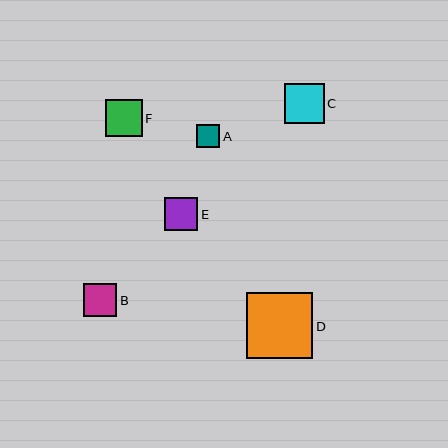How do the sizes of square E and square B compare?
Square E and square B are approximately the same size.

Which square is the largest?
Square D is the largest with a size of approximately 66 pixels.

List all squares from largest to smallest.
From largest to smallest: D, C, F, E, B, A.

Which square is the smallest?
Square A is the smallest with a size of approximately 23 pixels.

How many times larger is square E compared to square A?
Square E is approximately 1.5 times the size of square A.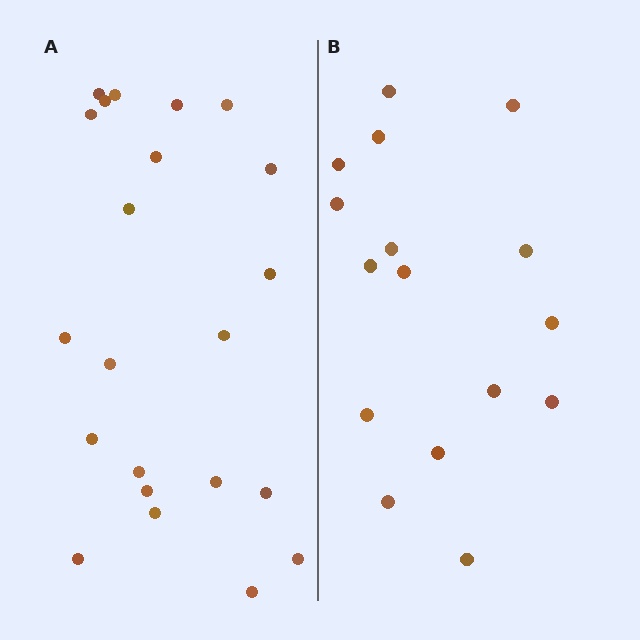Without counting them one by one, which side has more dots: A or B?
Region A (the left region) has more dots.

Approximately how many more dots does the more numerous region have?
Region A has about 6 more dots than region B.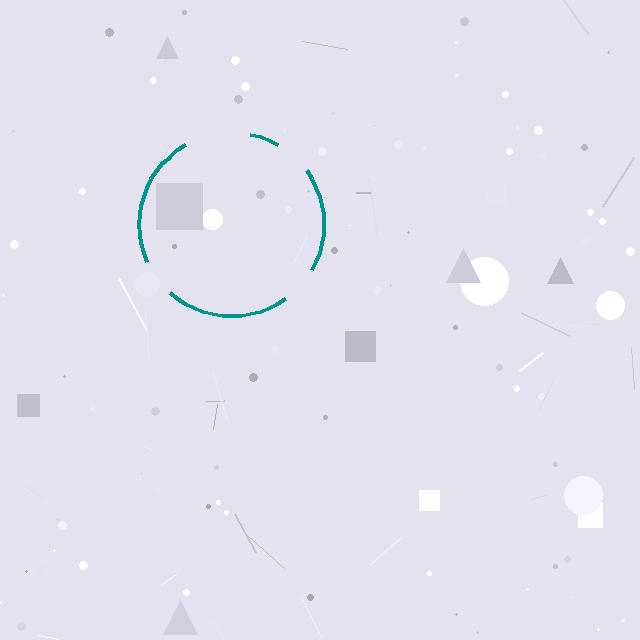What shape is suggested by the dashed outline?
The dashed outline suggests a circle.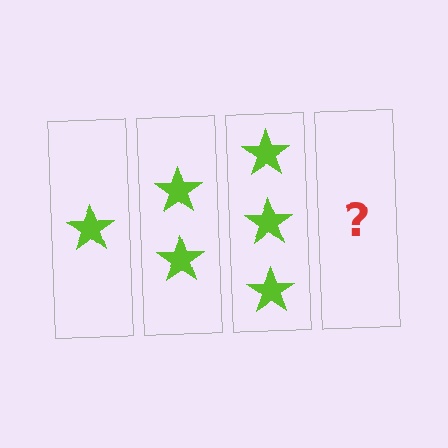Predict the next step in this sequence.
The next step is 4 stars.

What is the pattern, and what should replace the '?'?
The pattern is that each step adds one more star. The '?' should be 4 stars.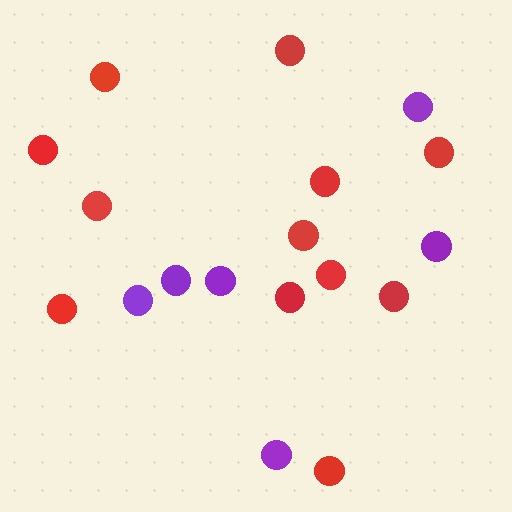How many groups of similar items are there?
There are 2 groups: one group of purple circles (6) and one group of red circles (12).